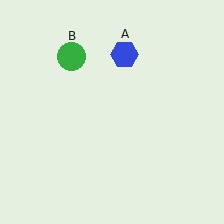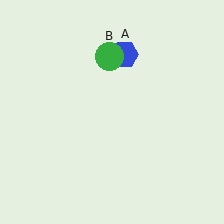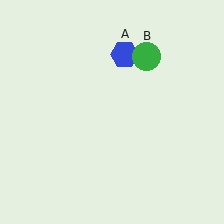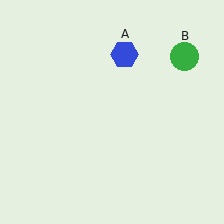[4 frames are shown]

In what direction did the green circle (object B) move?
The green circle (object B) moved right.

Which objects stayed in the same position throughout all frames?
Blue hexagon (object A) remained stationary.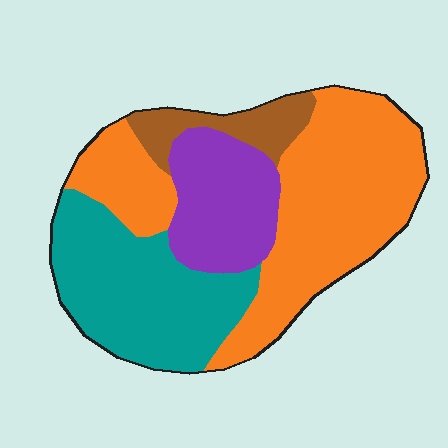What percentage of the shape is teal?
Teal takes up about one quarter (1/4) of the shape.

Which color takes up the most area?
Orange, at roughly 45%.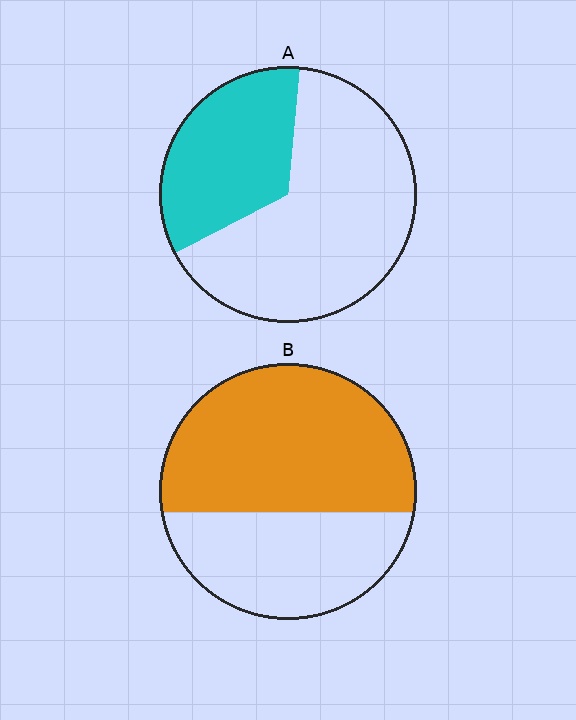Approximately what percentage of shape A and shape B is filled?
A is approximately 35% and B is approximately 60%.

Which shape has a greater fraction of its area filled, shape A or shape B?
Shape B.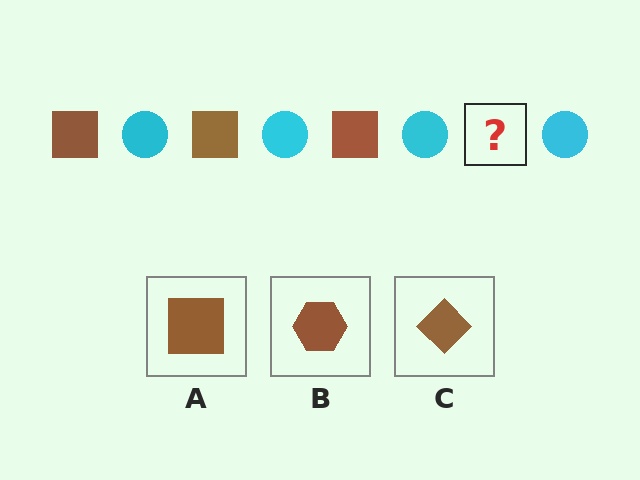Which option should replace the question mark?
Option A.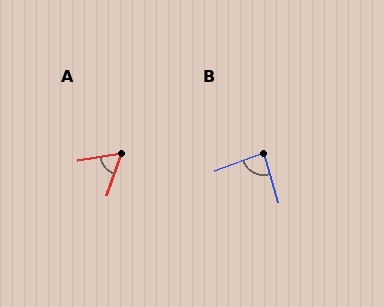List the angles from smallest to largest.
A (62°), B (86°).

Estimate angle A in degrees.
Approximately 62 degrees.